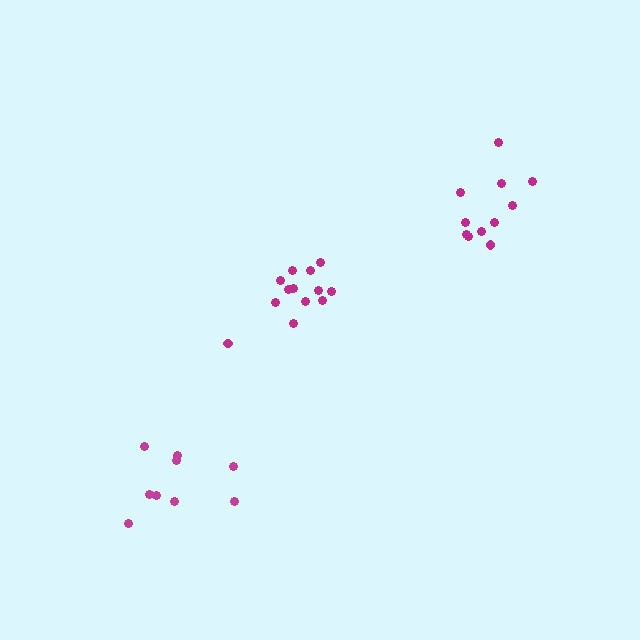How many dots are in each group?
Group 1: 11 dots, Group 2: 13 dots, Group 3: 9 dots (33 total).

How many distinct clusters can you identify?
There are 3 distinct clusters.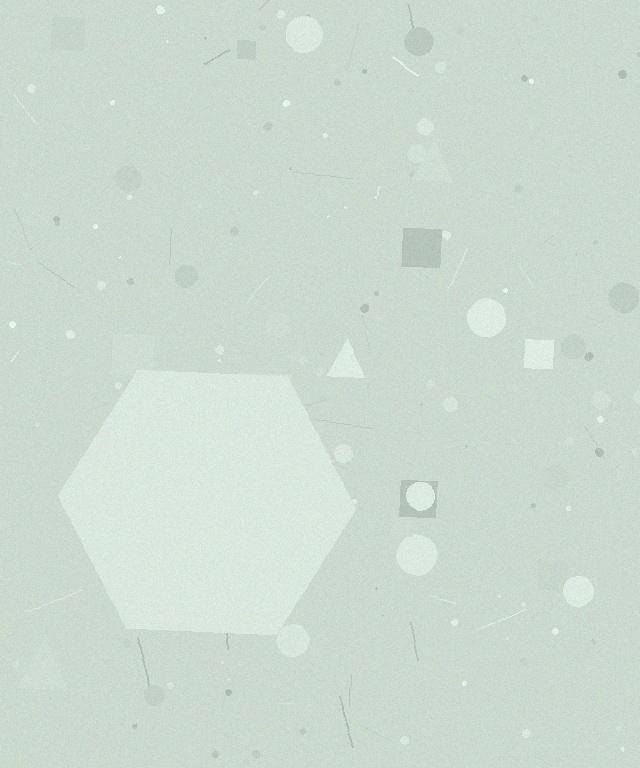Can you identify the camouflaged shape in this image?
The camouflaged shape is a hexagon.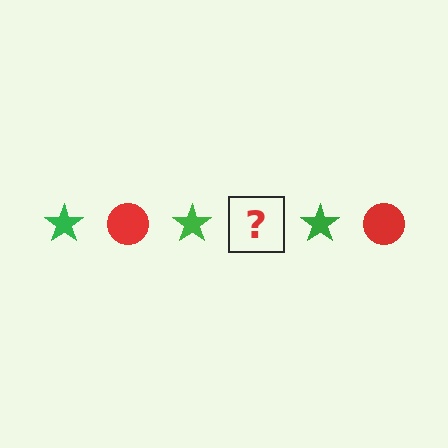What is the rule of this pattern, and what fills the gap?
The rule is that the pattern alternates between green star and red circle. The gap should be filled with a red circle.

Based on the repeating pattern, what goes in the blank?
The blank should be a red circle.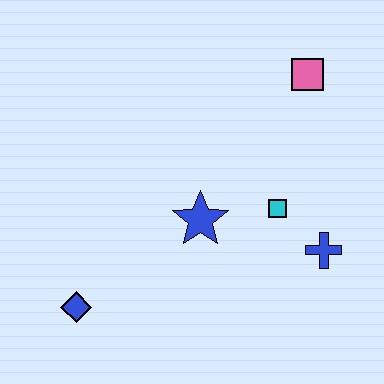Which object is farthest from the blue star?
The pink square is farthest from the blue star.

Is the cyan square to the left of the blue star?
No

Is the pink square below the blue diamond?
No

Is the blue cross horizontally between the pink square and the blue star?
No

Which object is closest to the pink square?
The cyan square is closest to the pink square.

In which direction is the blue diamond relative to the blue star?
The blue diamond is to the left of the blue star.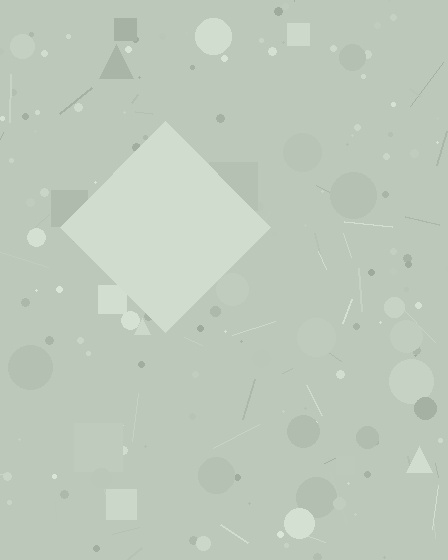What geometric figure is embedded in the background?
A diamond is embedded in the background.